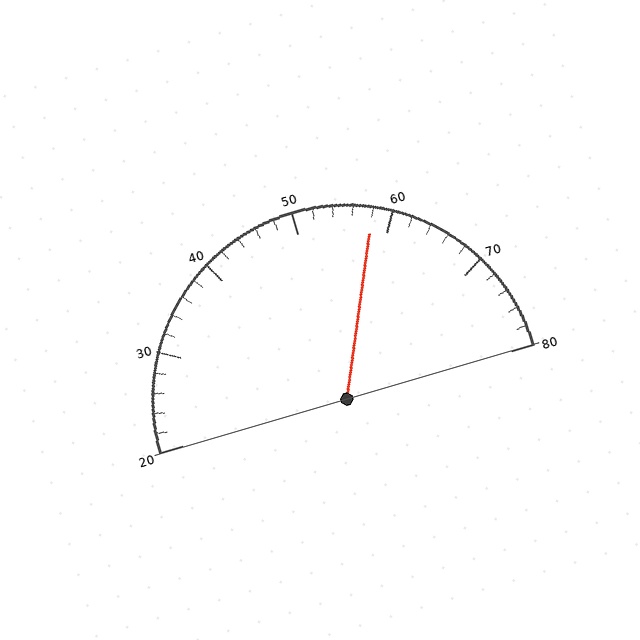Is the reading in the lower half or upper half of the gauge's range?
The reading is in the upper half of the range (20 to 80).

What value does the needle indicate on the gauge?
The needle indicates approximately 58.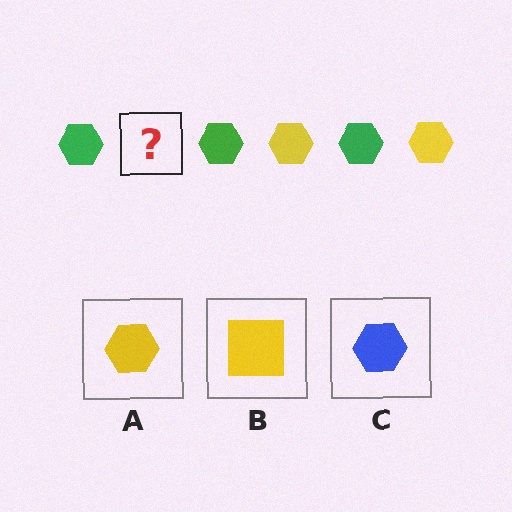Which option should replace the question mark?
Option A.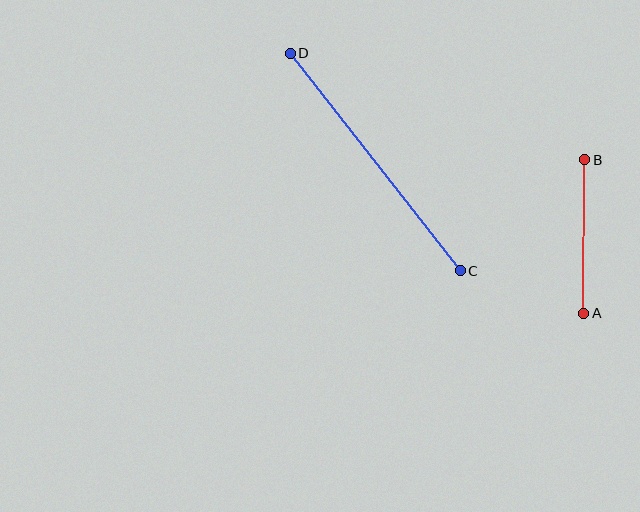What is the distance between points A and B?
The distance is approximately 153 pixels.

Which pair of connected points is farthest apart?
Points C and D are farthest apart.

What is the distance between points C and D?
The distance is approximately 276 pixels.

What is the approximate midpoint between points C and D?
The midpoint is at approximately (375, 162) pixels.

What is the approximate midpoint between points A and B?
The midpoint is at approximately (584, 236) pixels.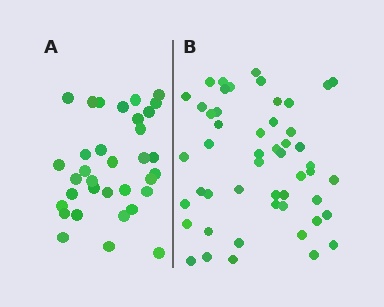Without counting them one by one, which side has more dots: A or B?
Region B (the right region) has more dots.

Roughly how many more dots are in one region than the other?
Region B has approximately 15 more dots than region A.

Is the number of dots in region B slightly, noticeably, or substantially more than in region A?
Region B has substantially more. The ratio is roughly 1.5 to 1.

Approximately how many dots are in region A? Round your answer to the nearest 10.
About 30 dots. (The exact count is 34, which rounds to 30.)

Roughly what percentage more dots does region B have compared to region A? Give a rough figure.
About 45% more.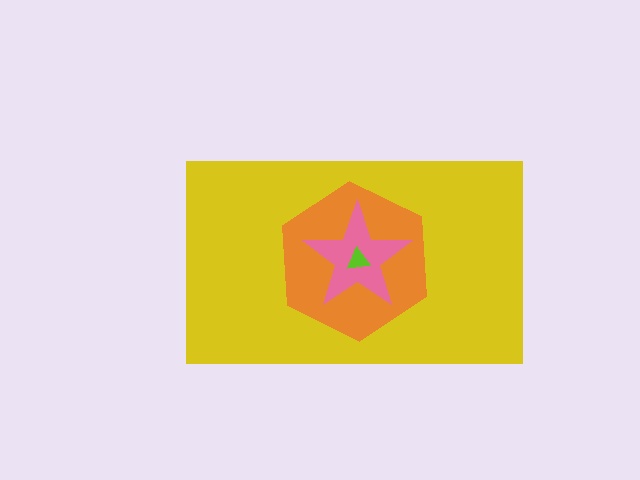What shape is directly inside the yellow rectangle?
The orange hexagon.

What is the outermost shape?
The yellow rectangle.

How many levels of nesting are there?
4.